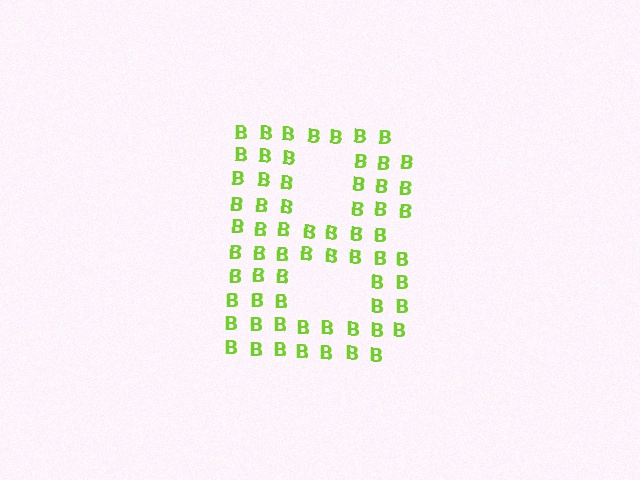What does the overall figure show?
The overall figure shows the letter B.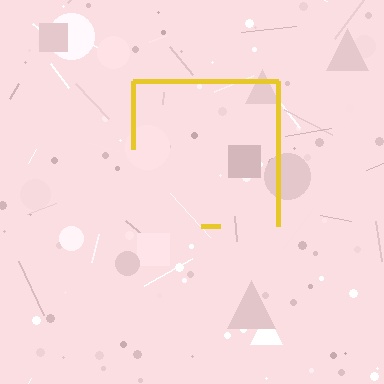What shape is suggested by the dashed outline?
The dashed outline suggests a square.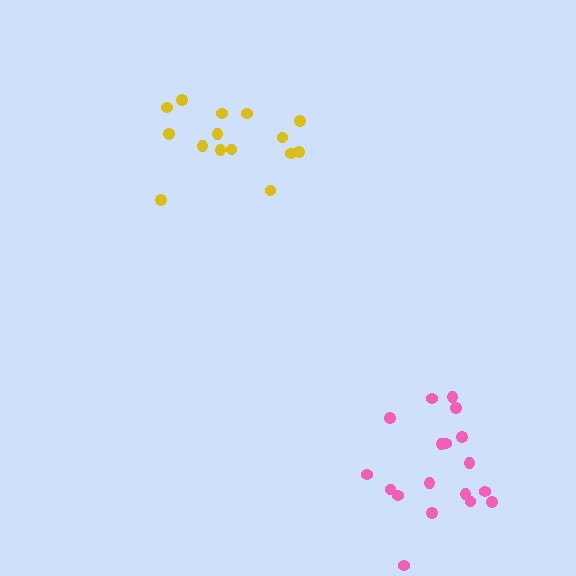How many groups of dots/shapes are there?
There are 2 groups.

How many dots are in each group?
Group 1: 15 dots, Group 2: 18 dots (33 total).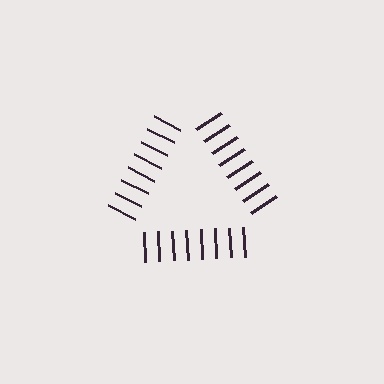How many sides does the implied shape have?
3 sides — the line-ends trace a triangle.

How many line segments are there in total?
24 — 8 along each of the 3 edges.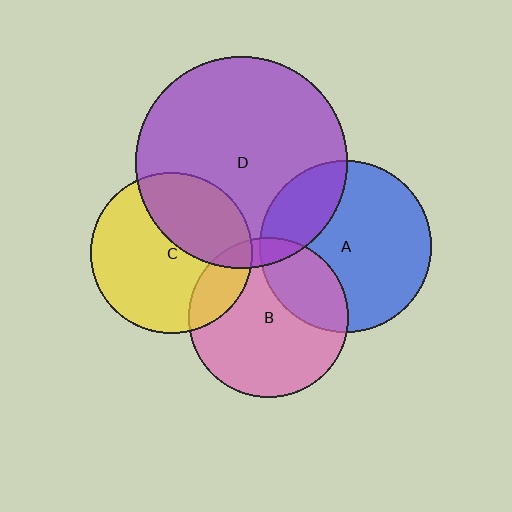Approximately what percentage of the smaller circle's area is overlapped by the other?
Approximately 25%.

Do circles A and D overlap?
Yes.